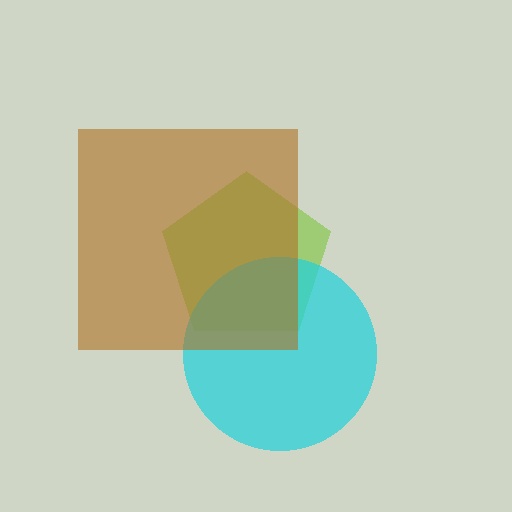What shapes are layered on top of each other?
The layered shapes are: a lime pentagon, a cyan circle, a brown square.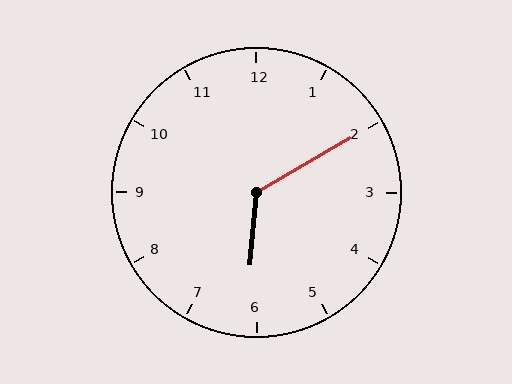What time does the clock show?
6:10.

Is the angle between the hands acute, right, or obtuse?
It is obtuse.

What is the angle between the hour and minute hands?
Approximately 125 degrees.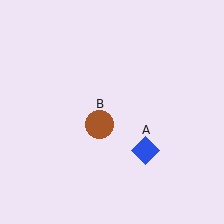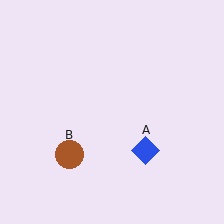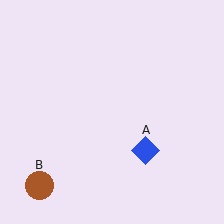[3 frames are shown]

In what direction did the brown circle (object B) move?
The brown circle (object B) moved down and to the left.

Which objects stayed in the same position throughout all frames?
Blue diamond (object A) remained stationary.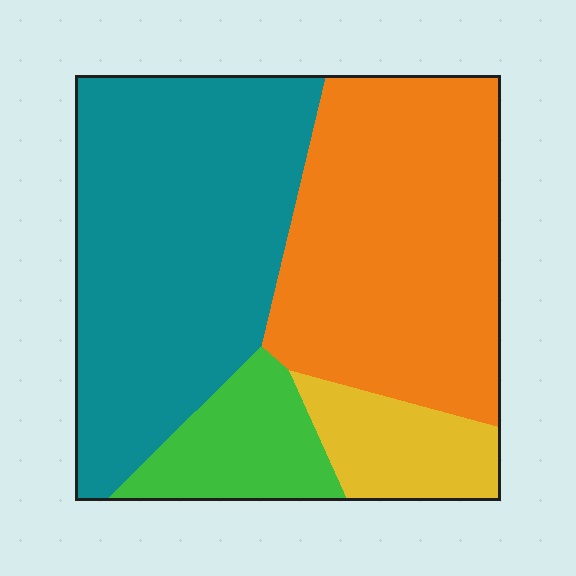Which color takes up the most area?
Teal, at roughly 40%.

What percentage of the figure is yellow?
Yellow covers around 10% of the figure.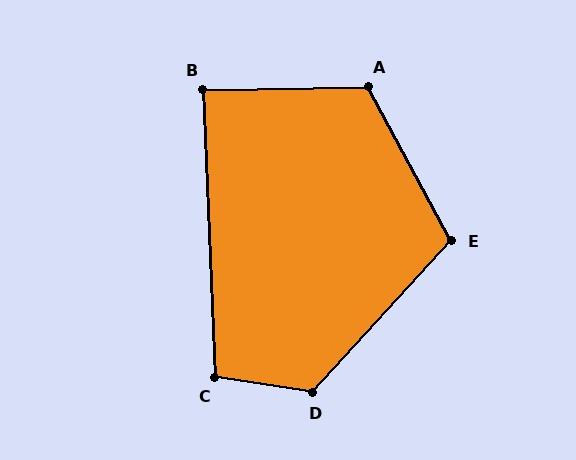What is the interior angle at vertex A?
Approximately 118 degrees (obtuse).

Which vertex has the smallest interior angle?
B, at approximately 89 degrees.